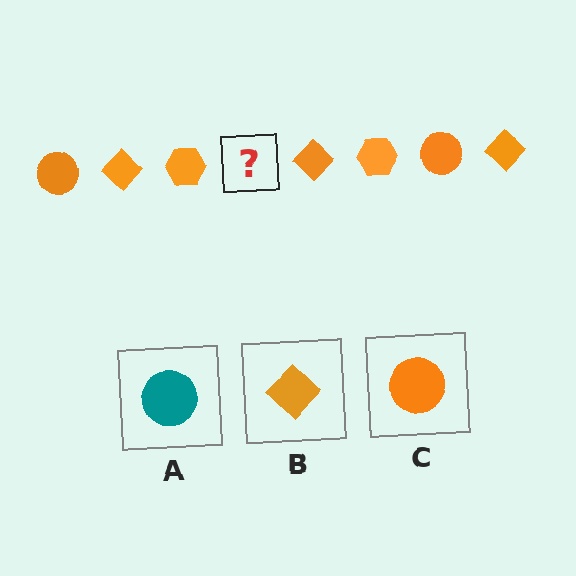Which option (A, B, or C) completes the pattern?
C.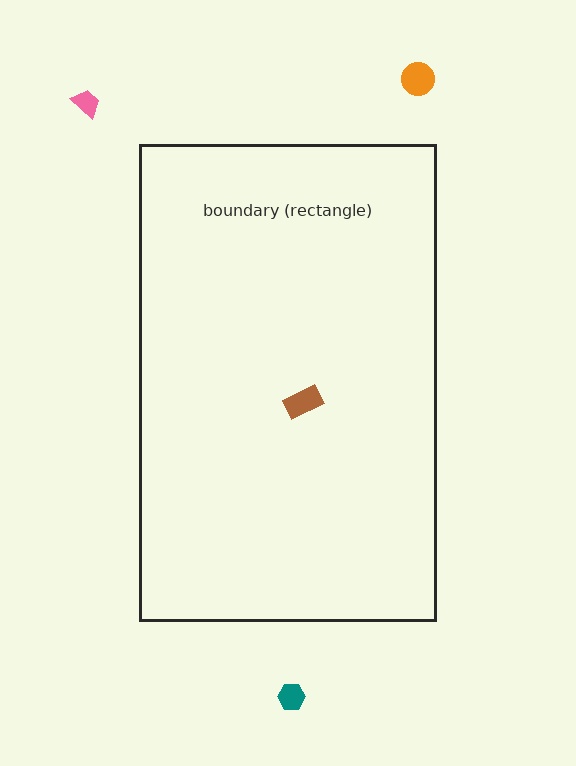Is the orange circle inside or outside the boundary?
Outside.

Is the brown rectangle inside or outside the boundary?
Inside.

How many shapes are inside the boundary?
1 inside, 3 outside.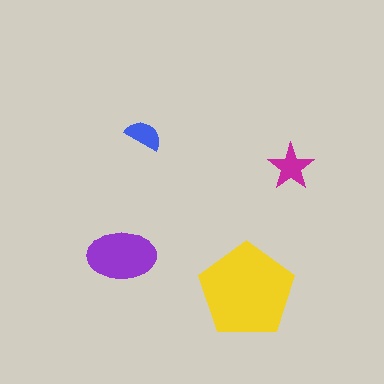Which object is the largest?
The yellow pentagon.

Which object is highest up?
The blue semicircle is topmost.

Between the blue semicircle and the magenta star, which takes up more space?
The magenta star.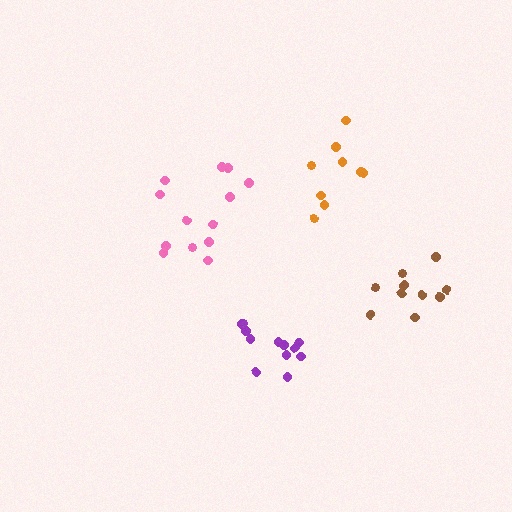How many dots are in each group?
Group 1: 11 dots, Group 2: 12 dots, Group 3: 9 dots, Group 4: 13 dots (45 total).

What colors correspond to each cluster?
The clusters are colored: brown, purple, orange, pink.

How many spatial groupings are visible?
There are 4 spatial groupings.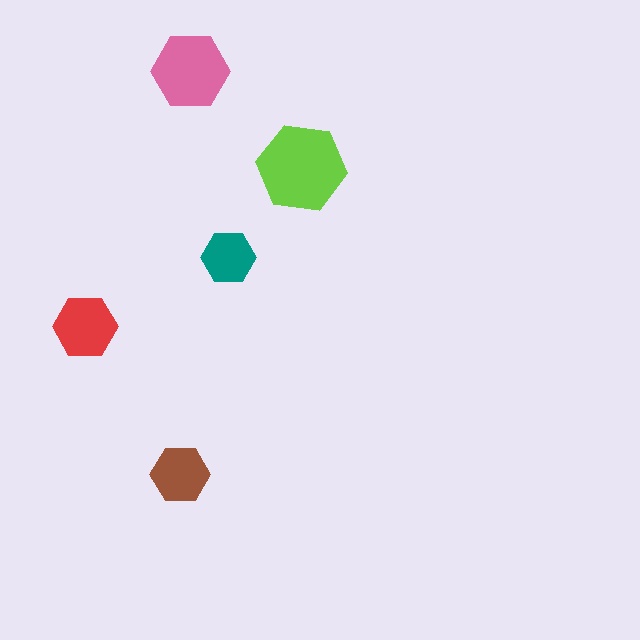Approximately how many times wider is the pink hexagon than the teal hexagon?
About 1.5 times wider.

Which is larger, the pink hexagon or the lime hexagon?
The lime one.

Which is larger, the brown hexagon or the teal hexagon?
The brown one.